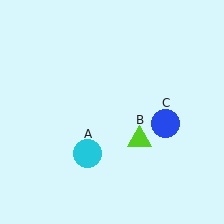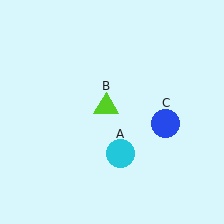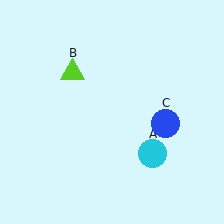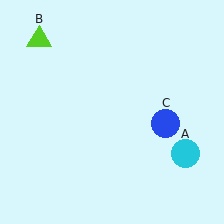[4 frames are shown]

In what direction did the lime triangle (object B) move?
The lime triangle (object B) moved up and to the left.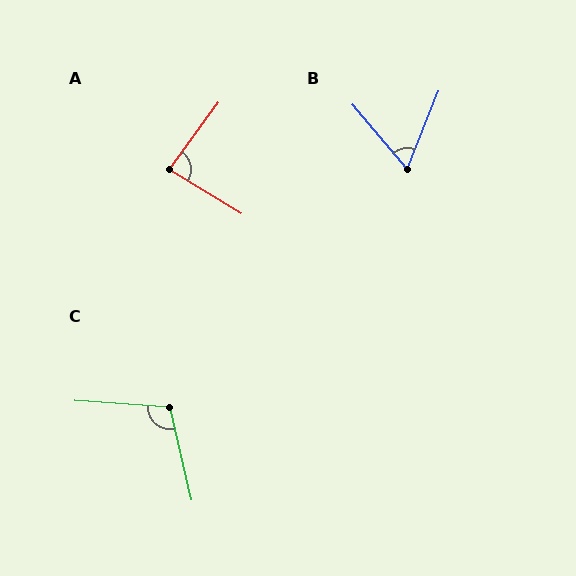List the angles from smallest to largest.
B (62°), A (86°), C (107°).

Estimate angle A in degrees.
Approximately 86 degrees.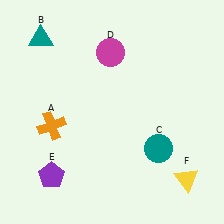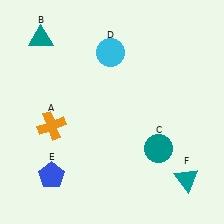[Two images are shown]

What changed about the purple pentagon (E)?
In Image 1, E is purple. In Image 2, it changed to blue.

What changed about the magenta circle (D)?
In Image 1, D is magenta. In Image 2, it changed to cyan.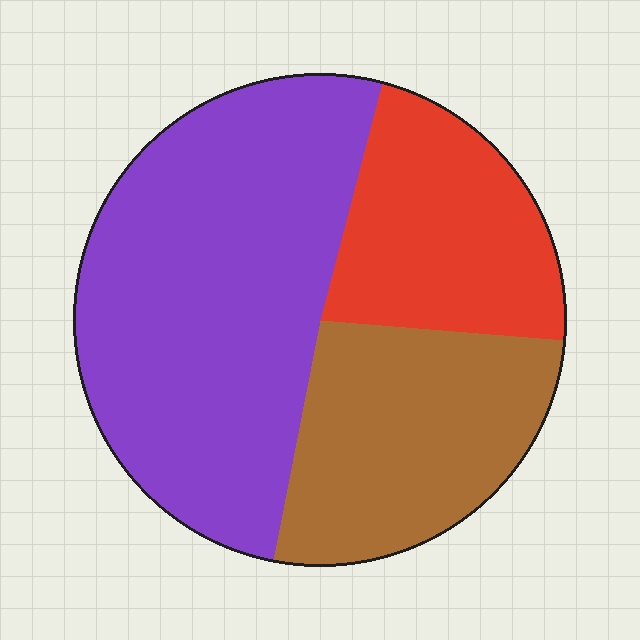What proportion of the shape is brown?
Brown covers around 25% of the shape.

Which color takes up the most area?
Purple, at roughly 50%.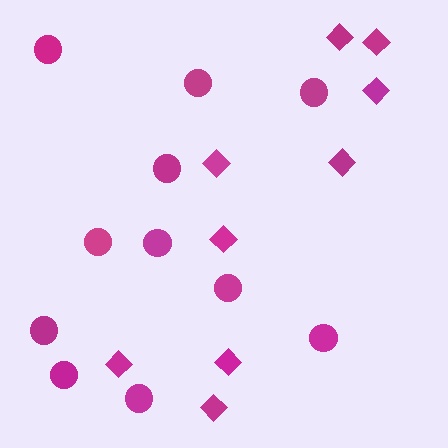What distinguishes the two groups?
There are 2 groups: one group of diamonds (9) and one group of circles (11).